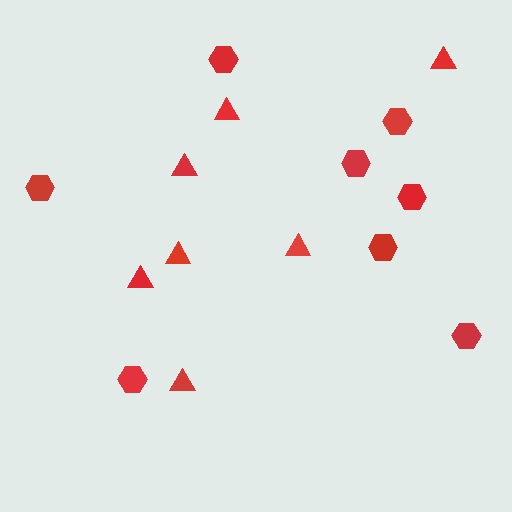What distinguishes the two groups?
There are 2 groups: one group of triangles (7) and one group of hexagons (8).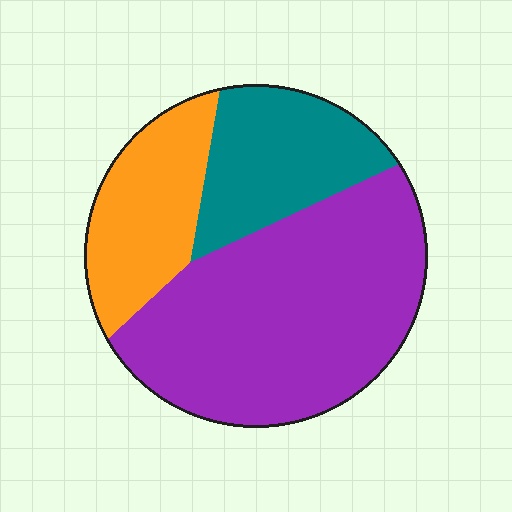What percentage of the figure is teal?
Teal covers about 25% of the figure.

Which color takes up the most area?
Purple, at roughly 55%.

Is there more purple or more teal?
Purple.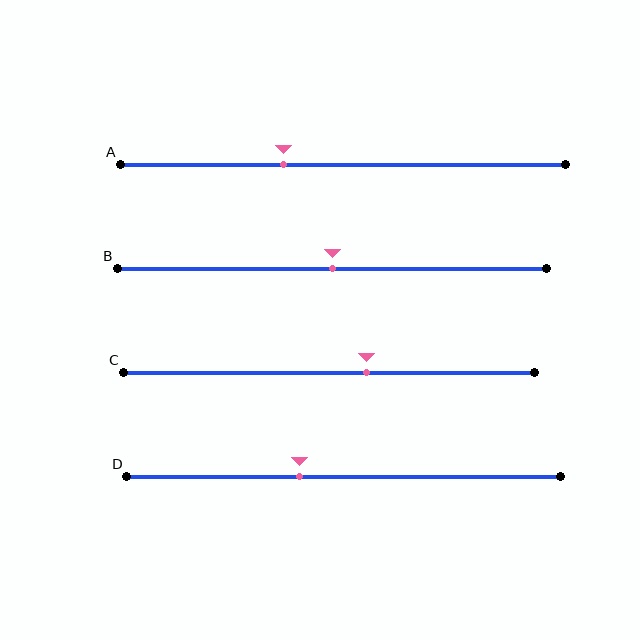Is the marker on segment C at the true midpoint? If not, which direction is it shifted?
No, the marker on segment C is shifted to the right by about 9% of the segment length.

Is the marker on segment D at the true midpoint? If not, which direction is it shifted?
No, the marker on segment D is shifted to the left by about 10% of the segment length.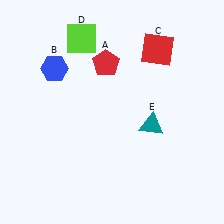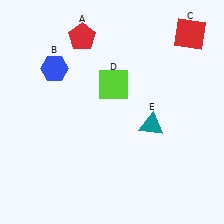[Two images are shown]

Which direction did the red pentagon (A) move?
The red pentagon (A) moved up.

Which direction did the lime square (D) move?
The lime square (D) moved down.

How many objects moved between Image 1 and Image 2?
3 objects moved between the two images.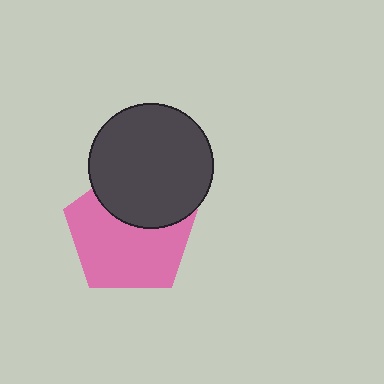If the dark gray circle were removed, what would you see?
You would see the complete pink pentagon.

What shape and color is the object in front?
The object in front is a dark gray circle.